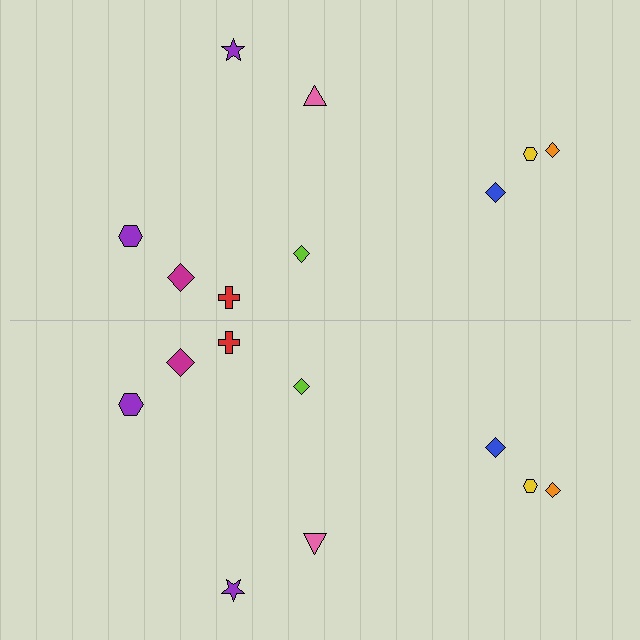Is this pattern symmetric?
Yes, this pattern has bilateral (reflection) symmetry.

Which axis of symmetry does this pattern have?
The pattern has a horizontal axis of symmetry running through the center of the image.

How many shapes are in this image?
There are 18 shapes in this image.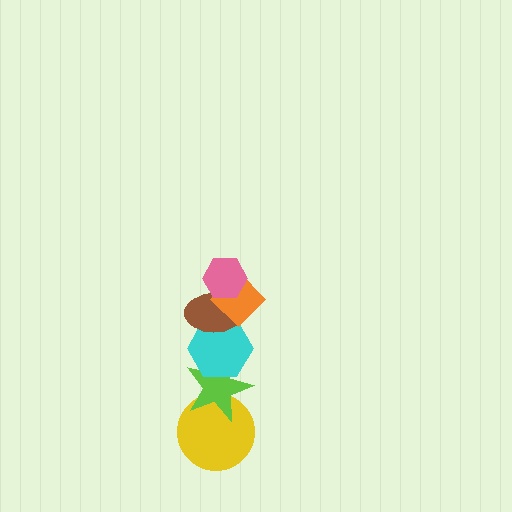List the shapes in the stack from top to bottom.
From top to bottom: the pink hexagon, the orange diamond, the brown ellipse, the cyan hexagon, the lime star, the yellow circle.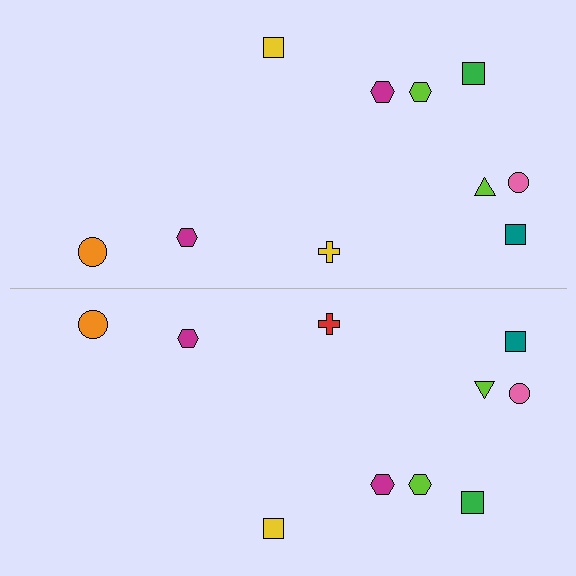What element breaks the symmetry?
The red cross on the bottom side breaks the symmetry — its mirror counterpart is yellow.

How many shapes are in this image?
There are 20 shapes in this image.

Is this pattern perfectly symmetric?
No, the pattern is not perfectly symmetric. The red cross on the bottom side breaks the symmetry — its mirror counterpart is yellow.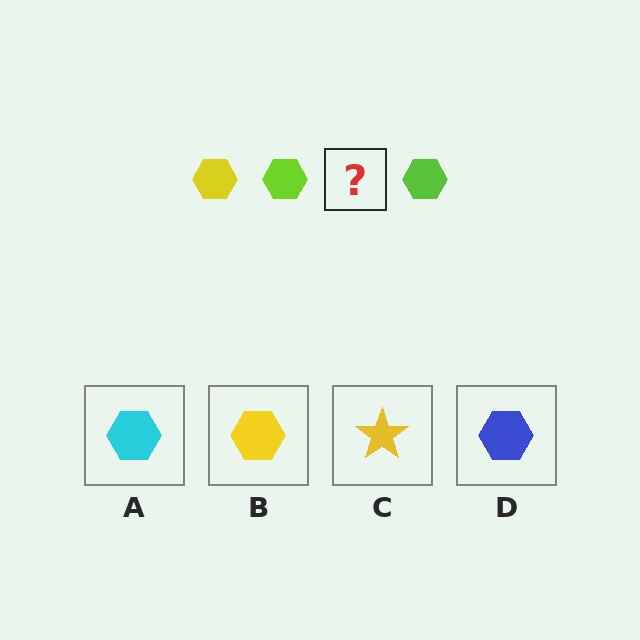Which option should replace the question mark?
Option B.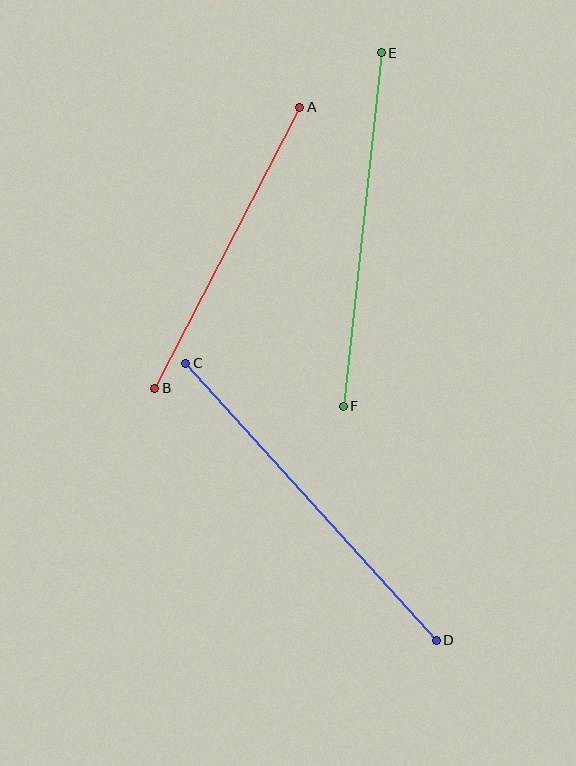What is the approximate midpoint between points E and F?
The midpoint is at approximately (362, 229) pixels.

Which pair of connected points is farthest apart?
Points C and D are farthest apart.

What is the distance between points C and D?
The distance is approximately 373 pixels.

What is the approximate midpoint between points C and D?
The midpoint is at approximately (311, 502) pixels.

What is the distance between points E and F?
The distance is approximately 355 pixels.